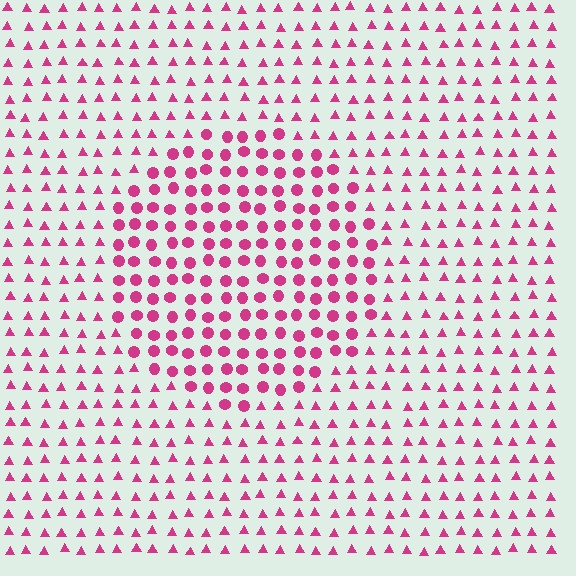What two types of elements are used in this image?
The image uses circles inside the circle region and triangles outside it.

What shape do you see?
I see a circle.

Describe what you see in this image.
The image is filled with small magenta elements arranged in a uniform grid. A circle-shaped region contains circles, while the surrounding area contains triangles. The boundary is defined purely by the change in element shape.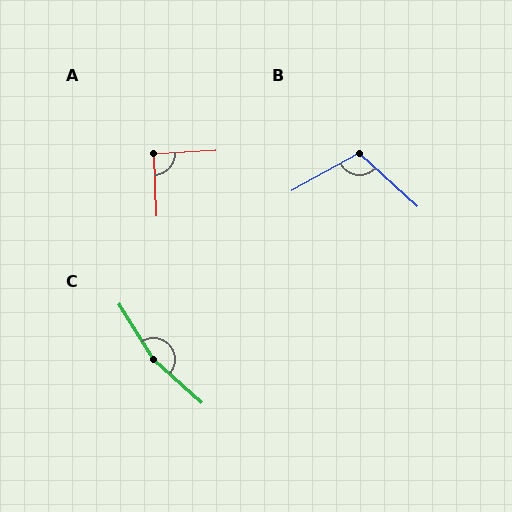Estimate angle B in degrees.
Approximately 109 degrees.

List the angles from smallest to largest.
A (91°), B (109°), C (164°).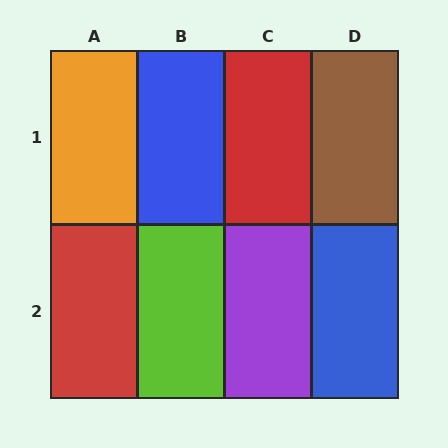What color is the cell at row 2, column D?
Blue.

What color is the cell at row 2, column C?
Purple.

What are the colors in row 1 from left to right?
Orange, blue, red, brown.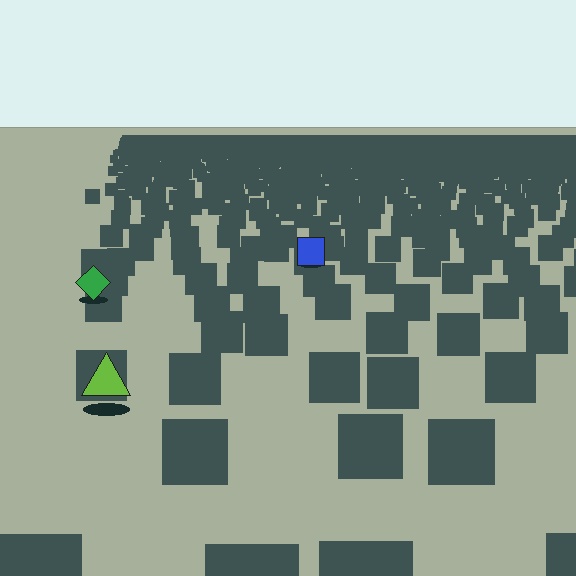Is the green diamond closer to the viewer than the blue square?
Yes. The green diamond is closer — you can tell from the texture gradient: the ground texture is coarser near it.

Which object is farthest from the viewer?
The blue square is farthest from the viewer. It appears smaller and the ground texture around it is denser.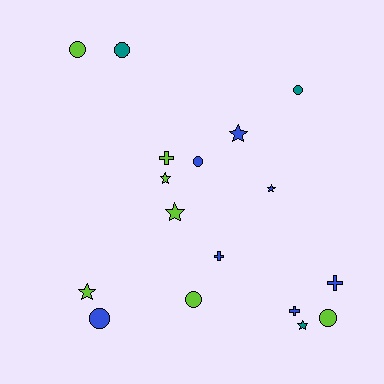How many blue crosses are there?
There are 3 blue crosses.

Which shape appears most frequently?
Circle, with 7 objects.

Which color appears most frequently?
Blue, with 7 objects.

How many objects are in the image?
There are 17 objects.